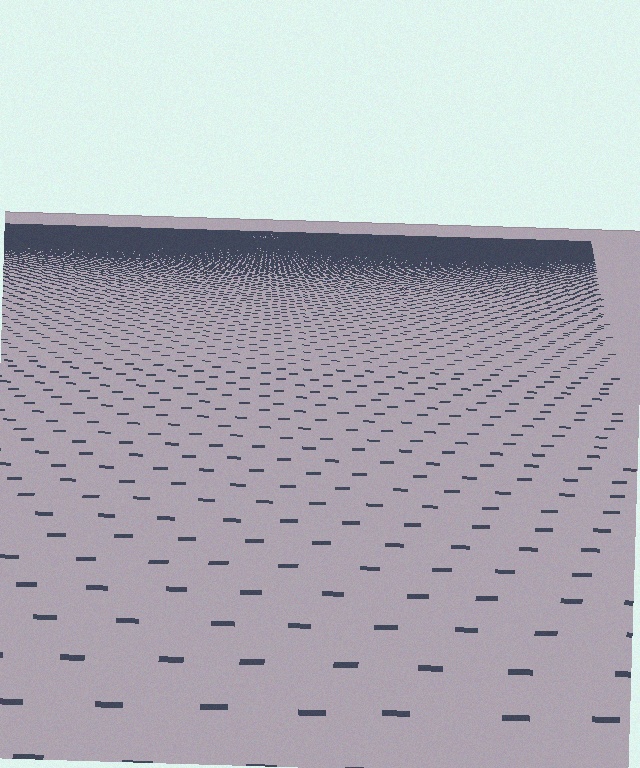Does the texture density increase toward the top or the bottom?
Density increases toward the top.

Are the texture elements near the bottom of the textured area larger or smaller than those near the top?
Larger. Near the bottom, elements are closer to the viewer and appear at a bigger on-screen size.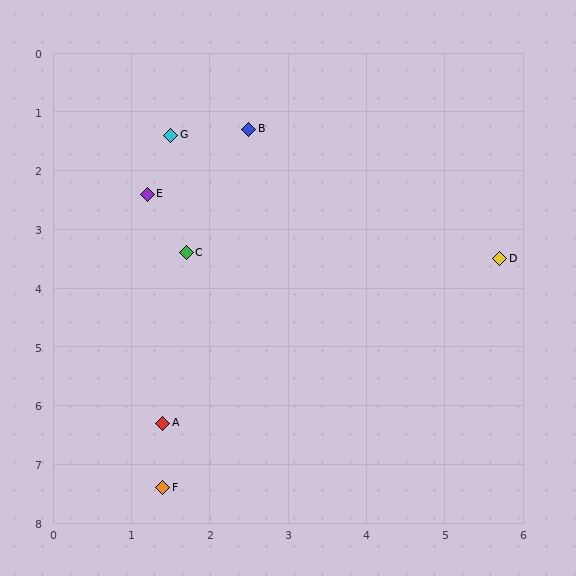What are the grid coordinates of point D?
Point D is at approximately (5.7, 3.5).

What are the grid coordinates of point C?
Point C is at approximately (1.7, 3.4).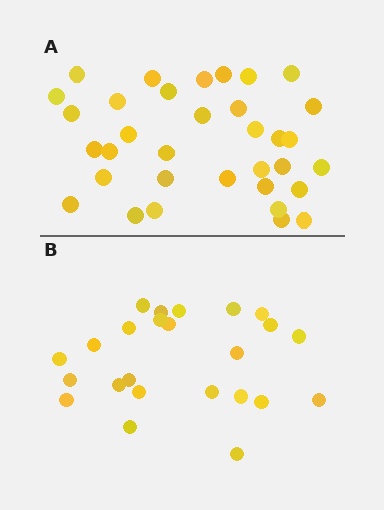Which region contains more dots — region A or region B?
Region A (the top region) has more dots.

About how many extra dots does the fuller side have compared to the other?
Region A has roughly 10 or so more dots than region B.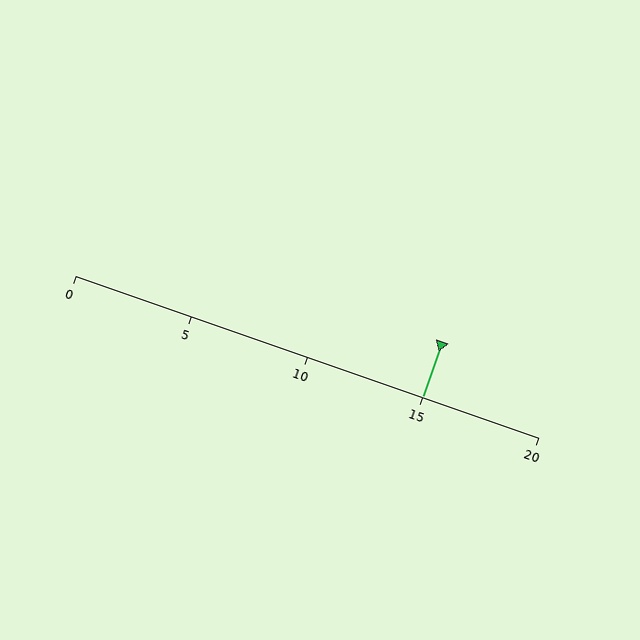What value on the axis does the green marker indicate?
The marker indicates approximately 15.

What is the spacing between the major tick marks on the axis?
The major ticks are spaced 5 apart.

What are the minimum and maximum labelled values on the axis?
The axis runs from 0 to 20.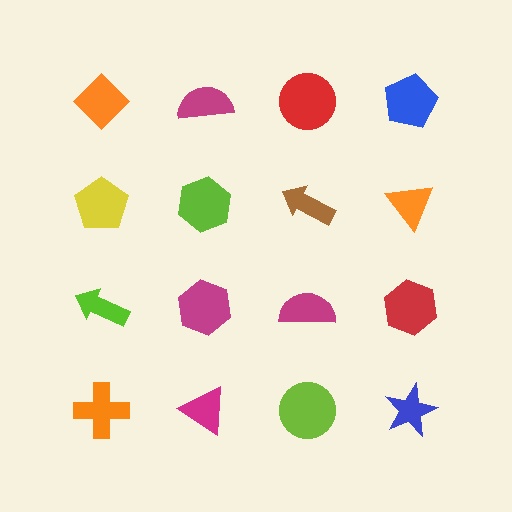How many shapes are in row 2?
4 shapes.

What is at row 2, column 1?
A yellow pentagon.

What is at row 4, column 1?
An orange cross.